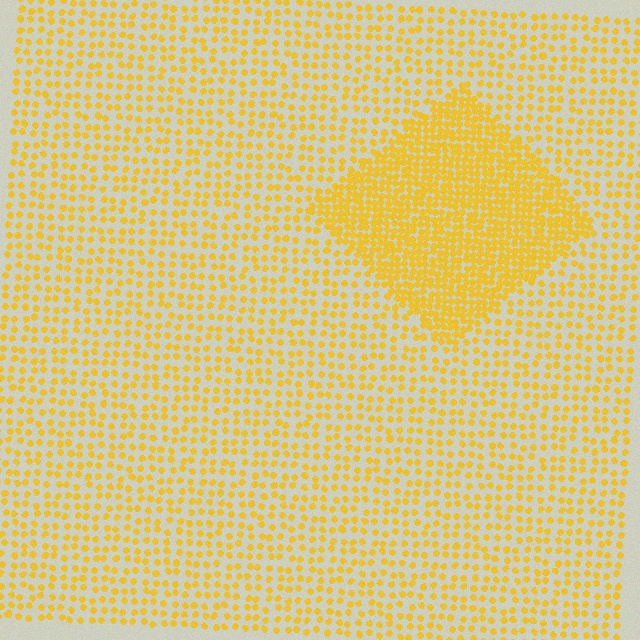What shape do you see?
I see a diamond.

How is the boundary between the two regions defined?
The boundary is defined by a change in element density (approximately 2.3x ratio). All elements are the same color, size, and shape.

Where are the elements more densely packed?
The elements are more densely packed inside the diamond boundary.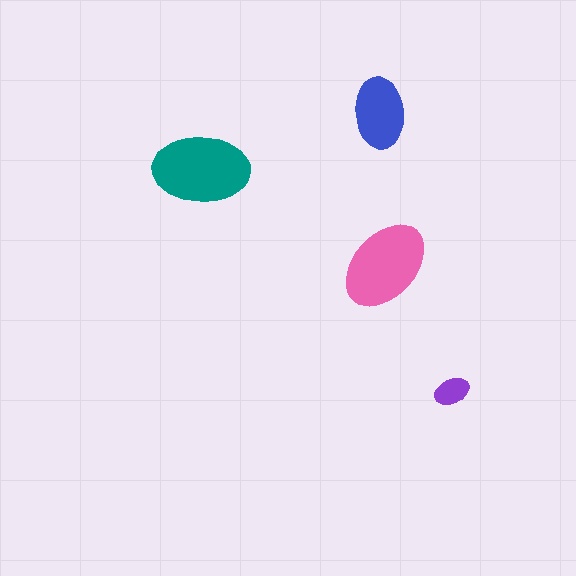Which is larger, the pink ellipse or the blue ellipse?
The pink one.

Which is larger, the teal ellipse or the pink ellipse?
The teal one.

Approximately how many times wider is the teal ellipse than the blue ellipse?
About 1.5 times wider.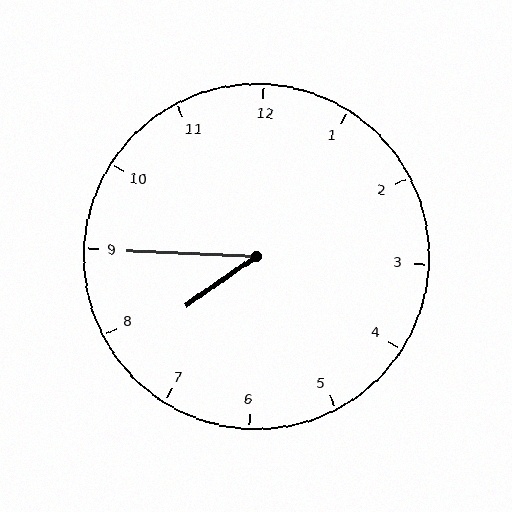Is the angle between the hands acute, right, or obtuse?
It is acute.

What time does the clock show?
7:45.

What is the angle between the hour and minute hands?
Approximately 38 degrees.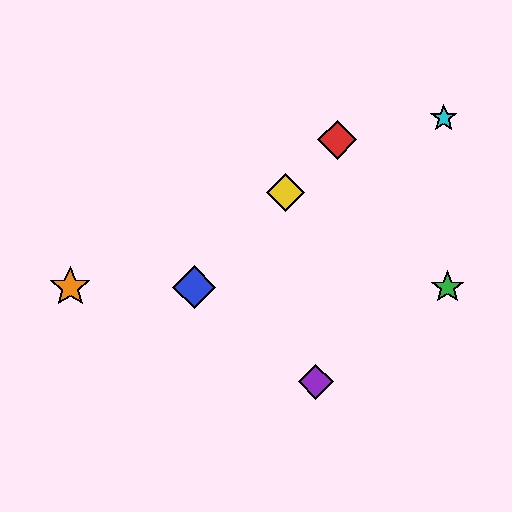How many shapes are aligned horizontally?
3 shapes (the blue diamond, the green star, the orange star) are aligned horizontally.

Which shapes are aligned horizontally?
The blue diamond, the green star, the orange star are aligned horizontally.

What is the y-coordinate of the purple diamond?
The purple diamond is at y≈382.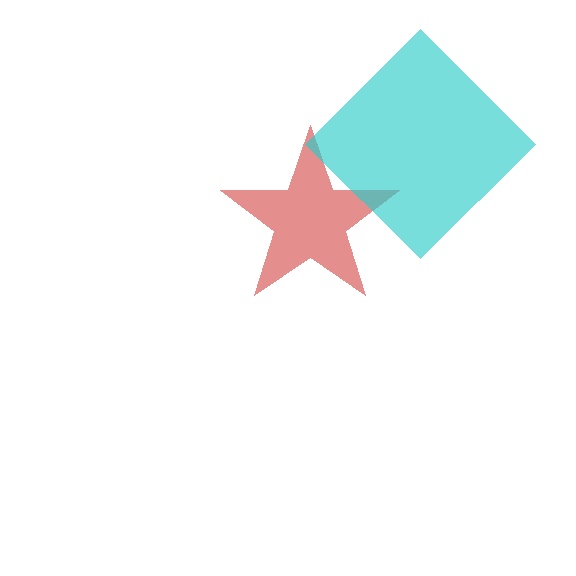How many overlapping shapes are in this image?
There are 2 overlapping shapes in the image.